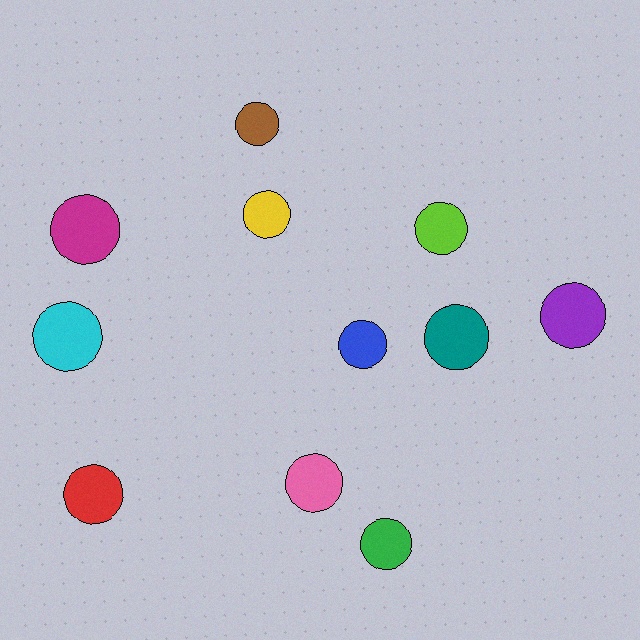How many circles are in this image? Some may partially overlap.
There are 11 circles.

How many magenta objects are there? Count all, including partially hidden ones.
There is 1 magenta object.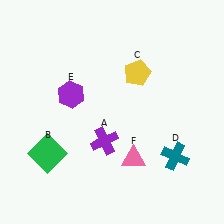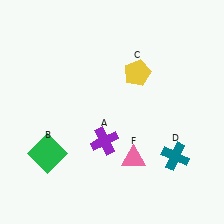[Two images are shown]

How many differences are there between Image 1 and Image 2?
There is 1 difference between the two images.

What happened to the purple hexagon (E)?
The purple hexagon (E) was removed in Image 2. It was in the top-left area of Image 1.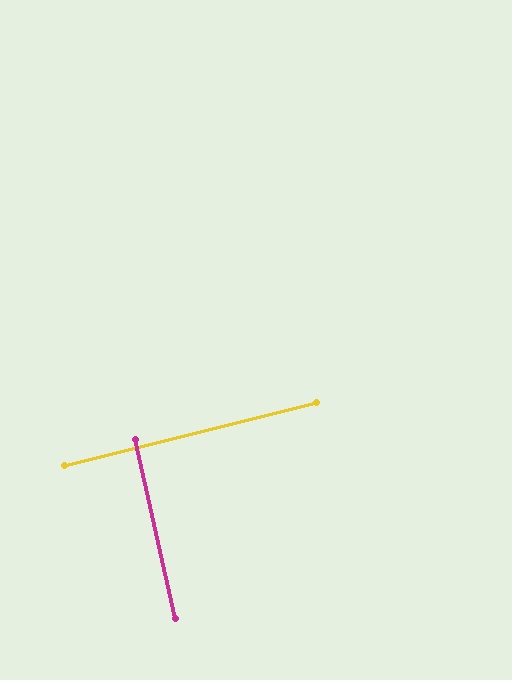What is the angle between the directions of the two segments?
Approximately 89 degrees.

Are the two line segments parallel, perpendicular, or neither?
Perpendicular — they meet at approximately 89°.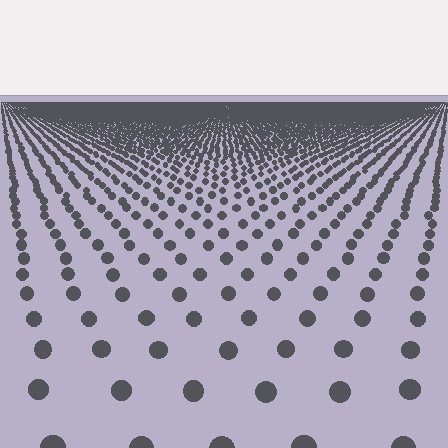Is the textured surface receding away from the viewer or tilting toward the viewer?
The surface is receding away from the viewer. Texture elements get smaller and denser toward the top.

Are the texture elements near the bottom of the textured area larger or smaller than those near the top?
Larger. Near the bottom, elements are closer to the viewer and appear at a bigger on-screen size.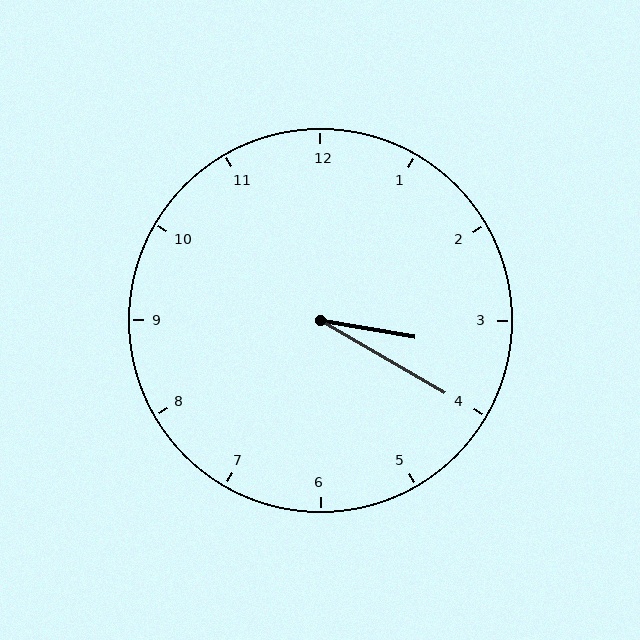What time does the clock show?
3:20.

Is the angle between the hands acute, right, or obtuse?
It is acute.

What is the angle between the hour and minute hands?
Approximately 20 degrees.